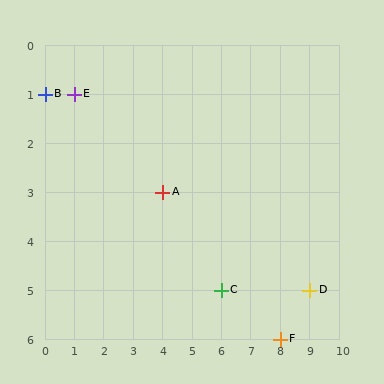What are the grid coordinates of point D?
Point D is at grid coordinates (9, 5).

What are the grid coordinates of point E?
Point E is at grid coordinates (1, 1).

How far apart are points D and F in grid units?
Points D and F are 1 column and 1 row apart (about 1.4 grid units diagonally).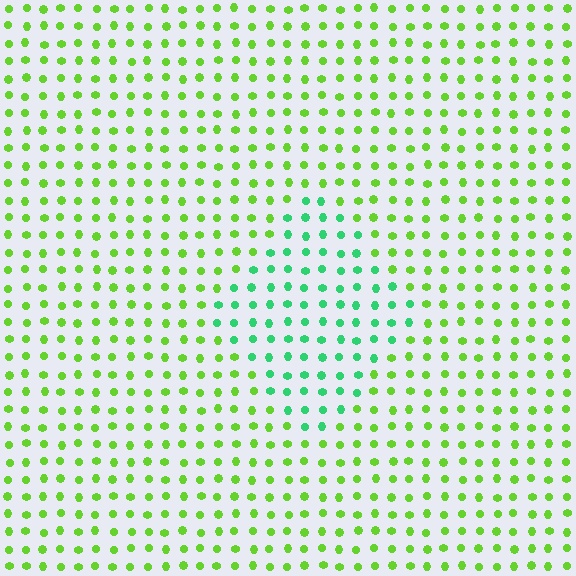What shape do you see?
I see a diamond.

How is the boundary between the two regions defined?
The boundary is defined purely by a slight shift in hue (about 45 degrees). Spacing, size, and orientation are identical on both sides.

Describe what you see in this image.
The image is filled with small lime elements in a uniform arrangement. A diamond-shaped region is visible where the elements are tinted to a slightly different hue, forming a subtle color boundary.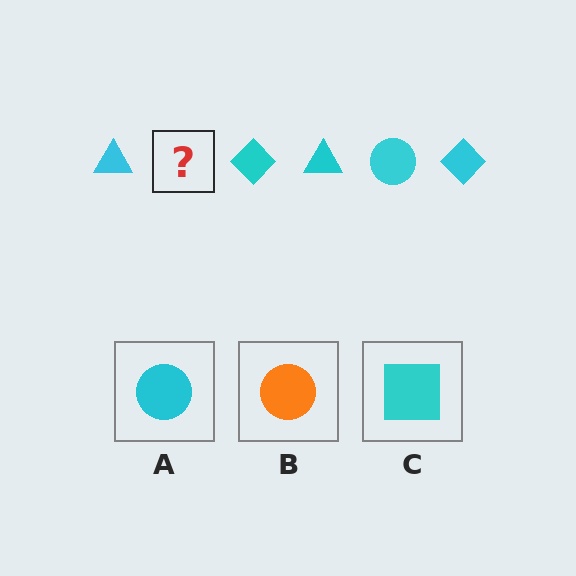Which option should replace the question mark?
Option A.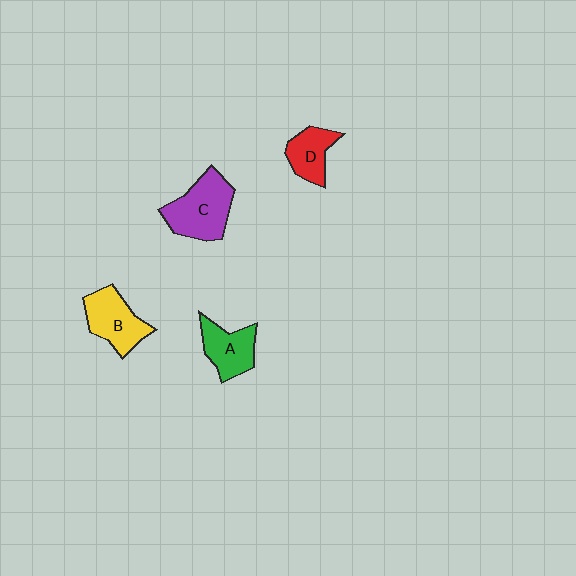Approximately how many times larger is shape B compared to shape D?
Approximately 1.4 times.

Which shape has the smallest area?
Shape D (red).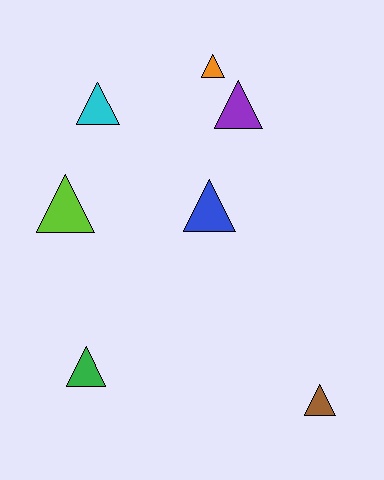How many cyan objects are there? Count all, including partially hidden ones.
There is 1 cyan object.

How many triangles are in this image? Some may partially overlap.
There are 7 triangles.